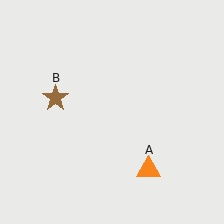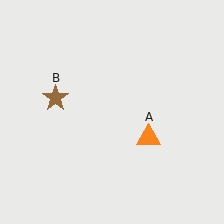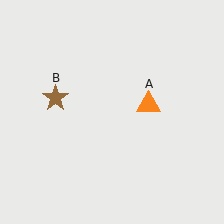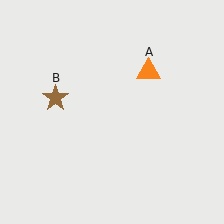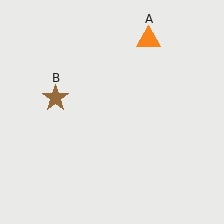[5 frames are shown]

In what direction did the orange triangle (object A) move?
The orange triangle (object A) moved up.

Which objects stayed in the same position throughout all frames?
Brown star (object B) remained stationary.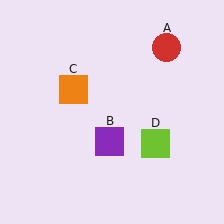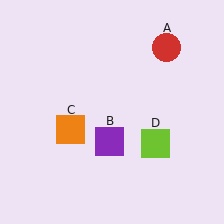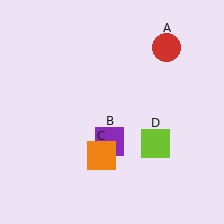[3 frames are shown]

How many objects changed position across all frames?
1 object changed position: orange square (object C).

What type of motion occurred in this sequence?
The orange square (object C) rotated counterclockwise around the center of the scene.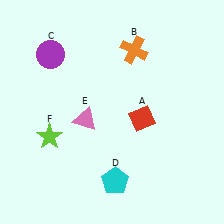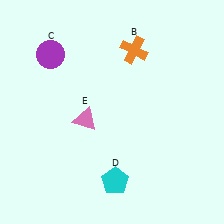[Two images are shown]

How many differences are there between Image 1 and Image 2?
There are 2 differences between the two images.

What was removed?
The red diamond (A), the lime star (F) were removed in Image 2.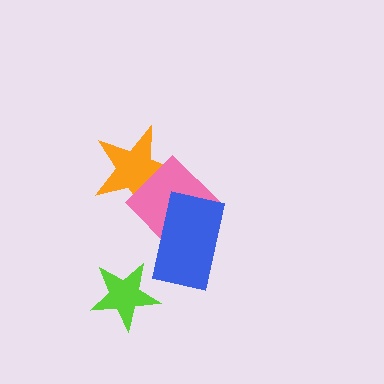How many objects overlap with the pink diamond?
2 objects overlap with the pink diamond.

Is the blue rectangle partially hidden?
No, no other shape covers it.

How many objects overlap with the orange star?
1 object overlaps with the orange star.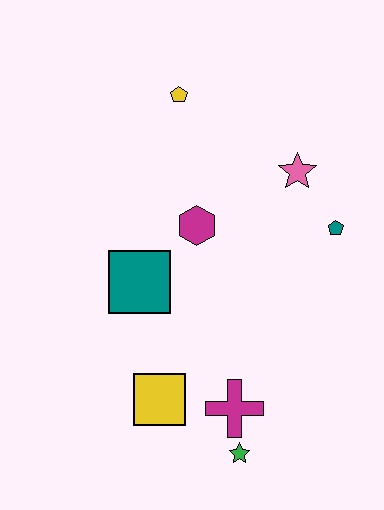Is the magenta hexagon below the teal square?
No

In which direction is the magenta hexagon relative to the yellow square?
The magenta hexagon is above the yellow square.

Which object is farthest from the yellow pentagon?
The green star is farthest from the yellow pentagon.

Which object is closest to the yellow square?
The magenta cross is closest to the yellow square.